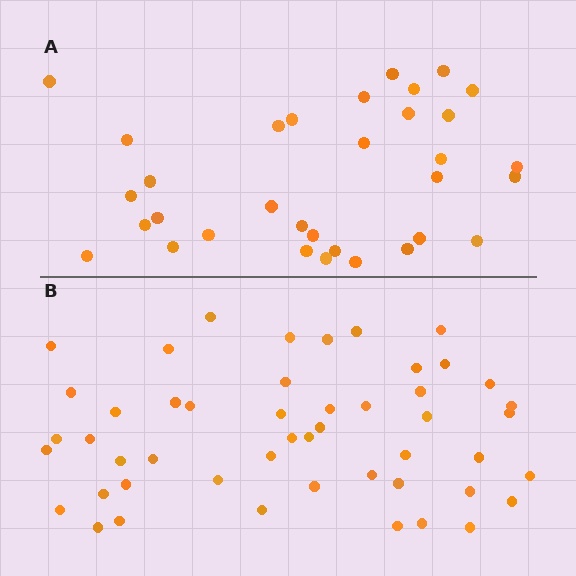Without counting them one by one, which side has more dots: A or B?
Region B (the bottom region) has more dots.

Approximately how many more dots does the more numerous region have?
Region B has approximately 15 more dots than region A.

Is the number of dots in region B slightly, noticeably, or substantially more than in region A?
Region B has substantially more. The ratio is roughly 1.5 to 1.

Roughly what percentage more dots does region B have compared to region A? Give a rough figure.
About 50% more.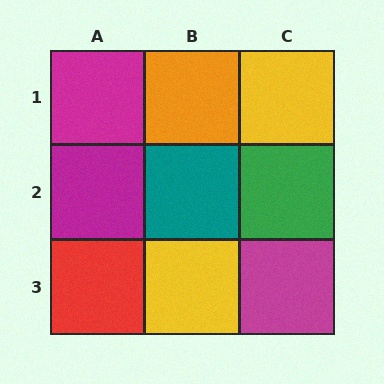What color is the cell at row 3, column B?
Yellow.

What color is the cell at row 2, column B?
Teal.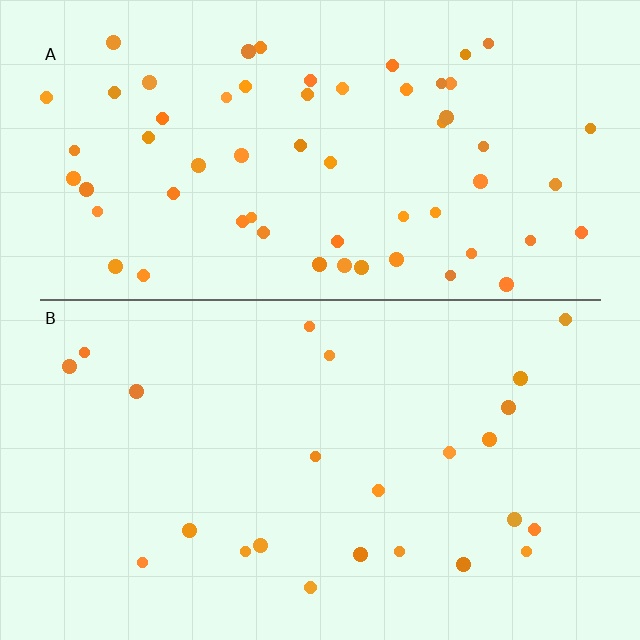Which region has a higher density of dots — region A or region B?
A (the top).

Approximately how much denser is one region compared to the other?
Approximately 2.6× — region A over region B.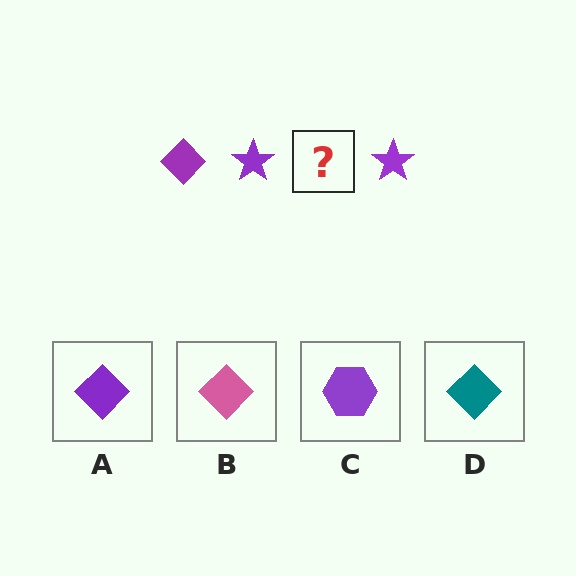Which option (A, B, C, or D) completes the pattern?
A.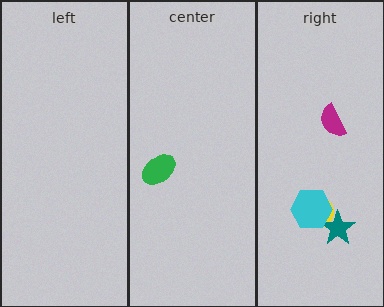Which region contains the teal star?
The right region.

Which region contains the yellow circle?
The right region.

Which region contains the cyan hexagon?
The right region.